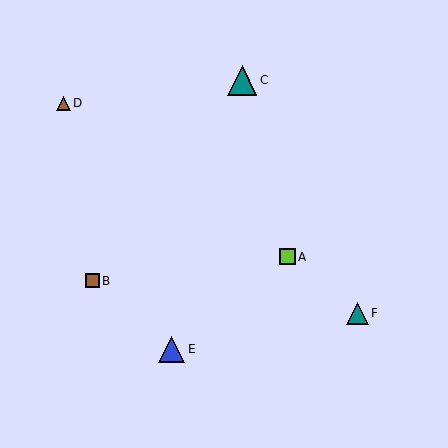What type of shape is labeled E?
Shape E is a blue triangle.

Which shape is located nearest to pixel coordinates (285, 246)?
The lime square (labeled A) at (287, 257) is nearest to that location.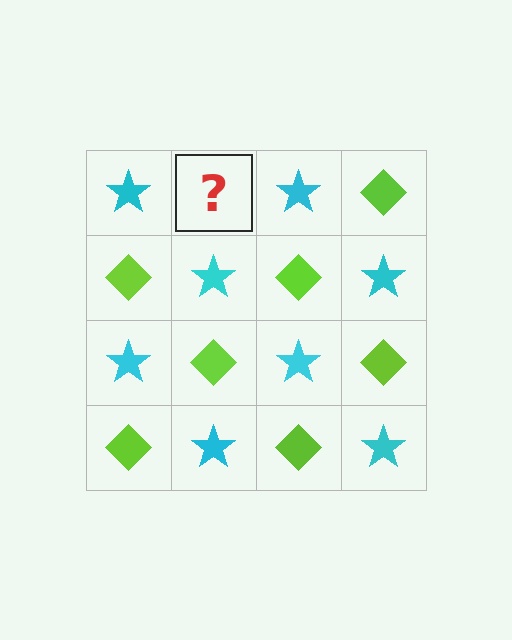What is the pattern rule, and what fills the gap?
The rule is that it alternates cyan star and lime diamond in a checkerboard pattern. The gap should be filled with a lime diamond.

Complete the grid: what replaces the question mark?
The question mark should be replaced with a lime diamond.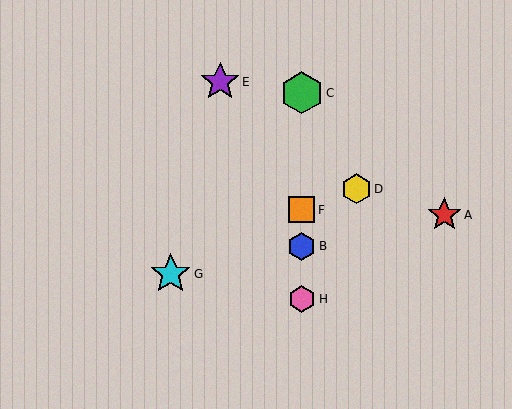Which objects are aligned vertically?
Objects B, C, F, H are aligned vertically.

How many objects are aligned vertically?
4 objects (B, C, F, H) are aligned vertically.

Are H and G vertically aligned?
No, H is at x≈302 and G is at x≈171.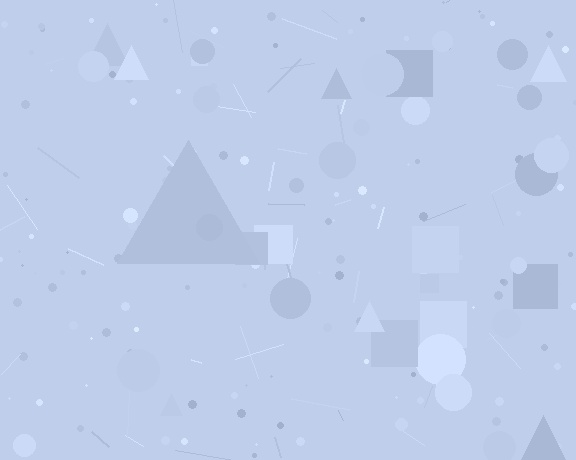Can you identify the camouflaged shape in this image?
The camouflaged shape is a triangle.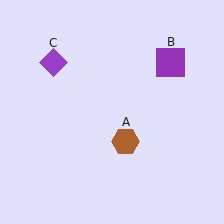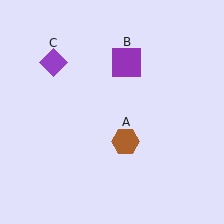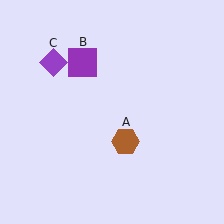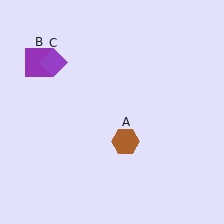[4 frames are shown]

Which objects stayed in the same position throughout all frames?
Brown hexagon (object A) and purple diamond (object C) remained stationary.